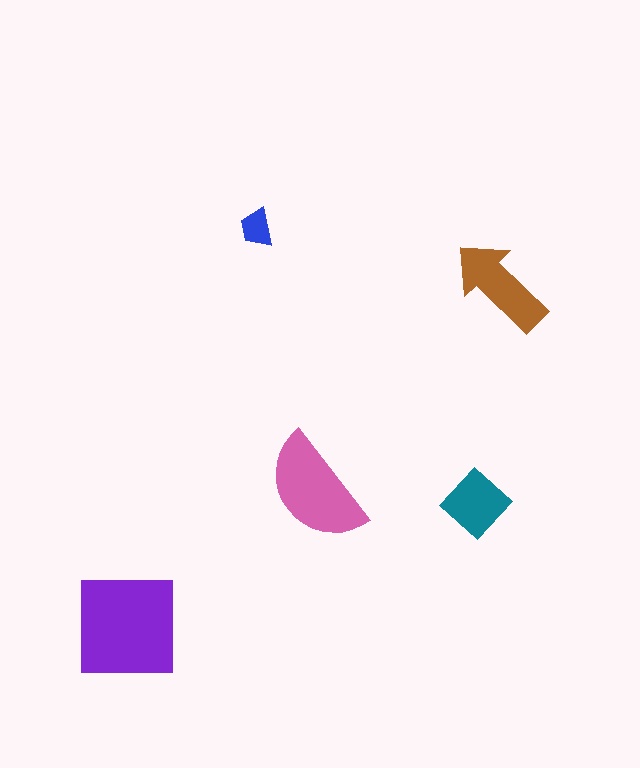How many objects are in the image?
There are 5 objects in the image.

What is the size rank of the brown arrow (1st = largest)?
3rd.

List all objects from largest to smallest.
The purple square, the pink semicircle, the brown arrow, the teal diamond, the blue trapezoid.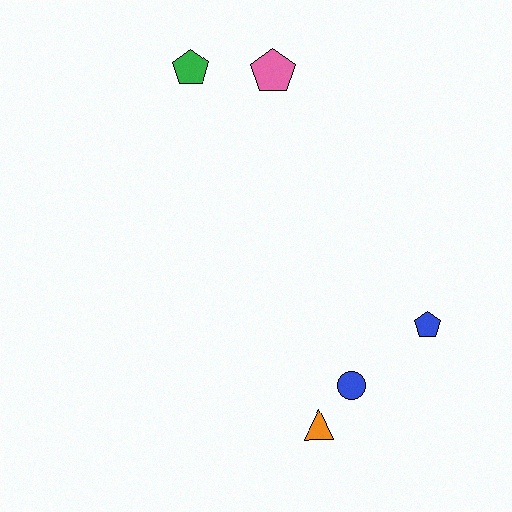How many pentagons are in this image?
There are 3 pentagons.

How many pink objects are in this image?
There is 1 pink object.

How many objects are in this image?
There are 5 objects.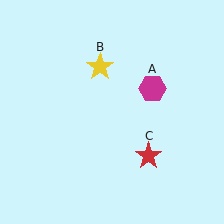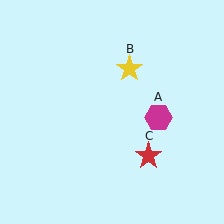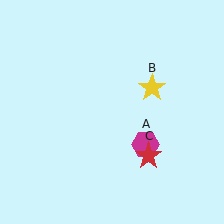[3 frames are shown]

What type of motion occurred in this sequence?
The magenta hexagon (object A), yellow star (object B) rotated clockwise around the center of the scene.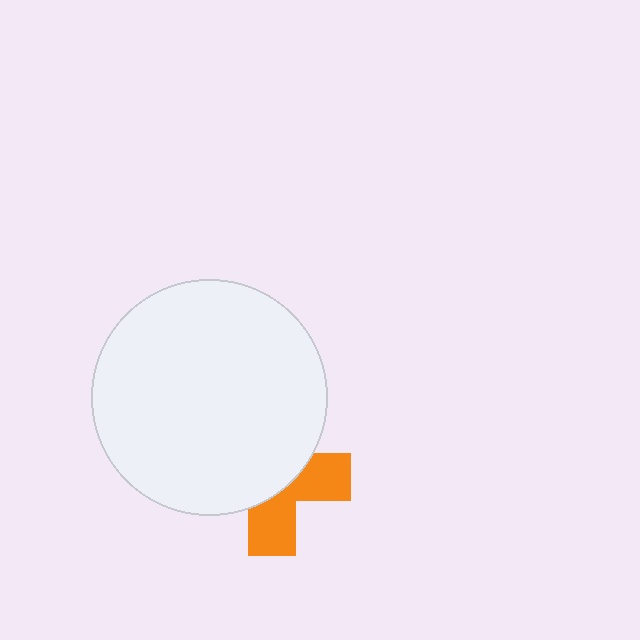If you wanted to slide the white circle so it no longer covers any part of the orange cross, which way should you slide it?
Slide it up — that is the most direct way to separate the two shapes.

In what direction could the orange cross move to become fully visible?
The orange cross could move down. That would shift it out from behind the white circle entirely.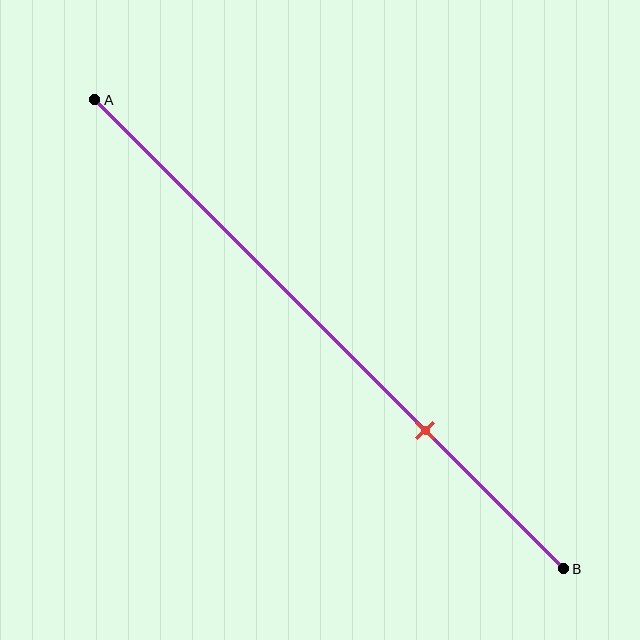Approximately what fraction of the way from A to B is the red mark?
The red mark is approximately 70% of the way from A to B.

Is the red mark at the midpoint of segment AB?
No, the mark is at about 70% from A, not at the 50% midpoint.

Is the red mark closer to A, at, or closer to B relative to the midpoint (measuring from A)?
The red mark is closer to point B than the midpoint of segment AB.